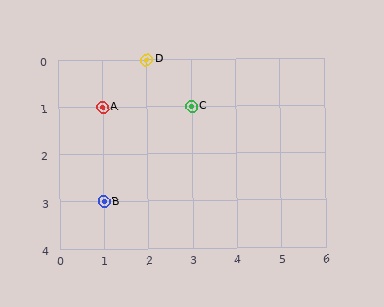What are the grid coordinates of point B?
Point B is at grid coordinates (1, 3).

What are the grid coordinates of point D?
Point D is at grid coordinates (2, 0).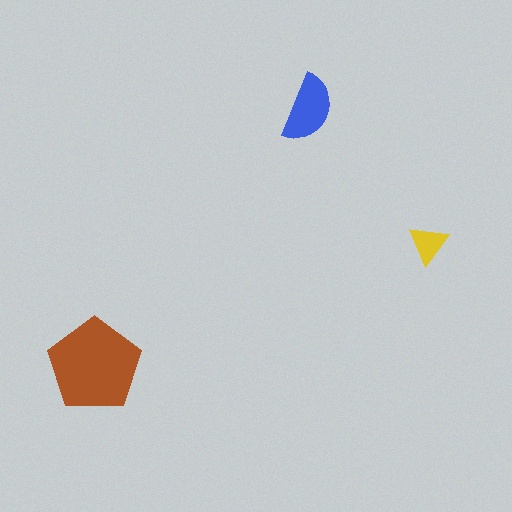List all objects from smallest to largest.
The yellow triangle, the blue semicircle, the brown pentagon.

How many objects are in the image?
There are 3 objects in the image.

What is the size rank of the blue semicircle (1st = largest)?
2nd.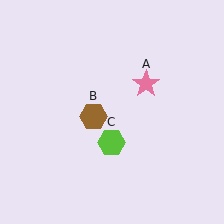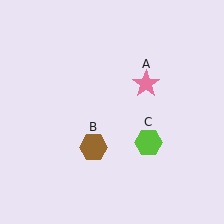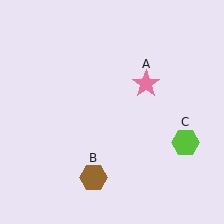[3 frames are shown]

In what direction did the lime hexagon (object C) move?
The lime hexagon (object C) moved right.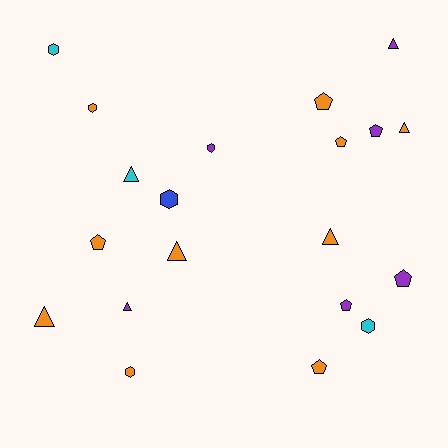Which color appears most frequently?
Orange, with 10 objects.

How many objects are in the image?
There are 20 objects.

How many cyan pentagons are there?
There are no cyan pentagons.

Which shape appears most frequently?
Triangle, with 7 objects.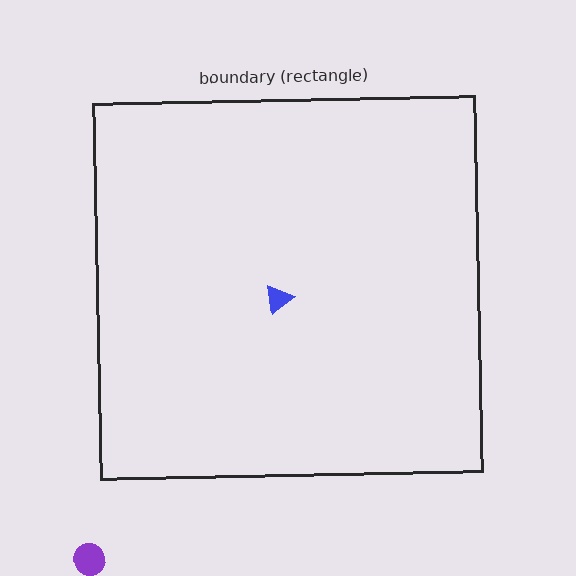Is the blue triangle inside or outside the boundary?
Inside.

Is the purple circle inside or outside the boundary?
Outside.